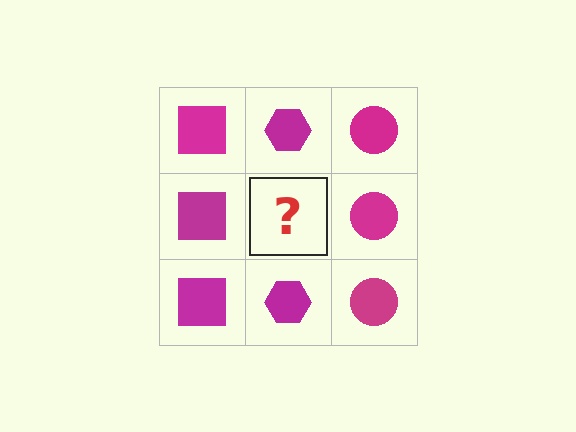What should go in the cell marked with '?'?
The missing cell should contain a magenta hexagon.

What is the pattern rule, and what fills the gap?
The rule is that each column has a consistent shape. The gap should be filled with a magenta hexagon.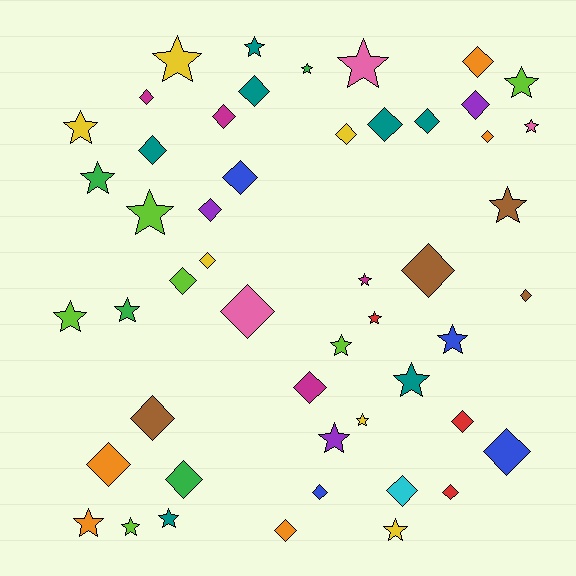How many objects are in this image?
There are 50 objects.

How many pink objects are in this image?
There are 3 pink objects.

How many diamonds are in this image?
There are 27 diamonds.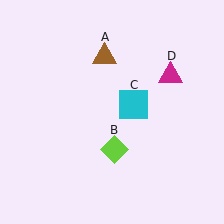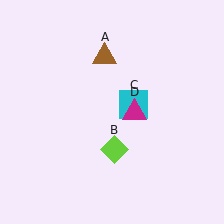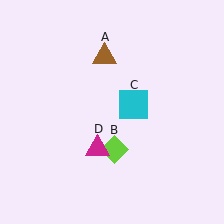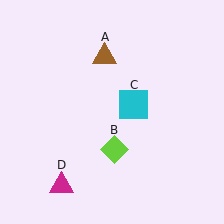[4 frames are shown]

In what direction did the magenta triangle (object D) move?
The magenta triangle (object D) moved down and to the left.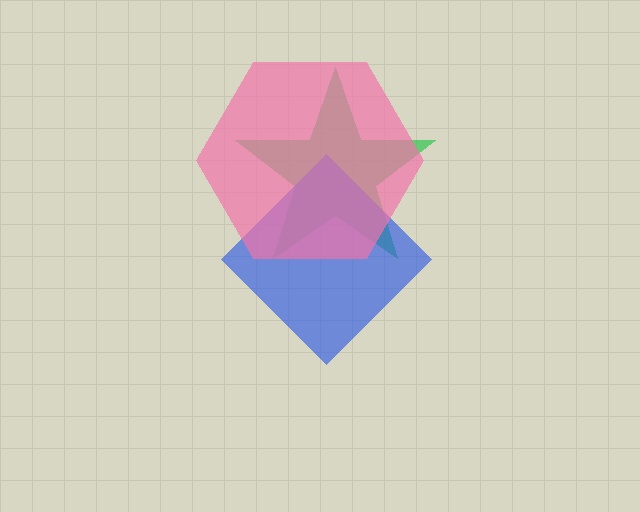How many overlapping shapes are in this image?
There are 3 overlapping shapes in the image.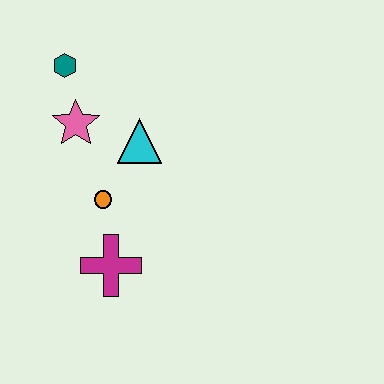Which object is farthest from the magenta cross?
The teal hexagon is farthest from the magenta cross.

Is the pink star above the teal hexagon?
No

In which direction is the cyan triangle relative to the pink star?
The cyan triangle is to the right of the pink star.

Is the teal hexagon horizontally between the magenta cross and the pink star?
No